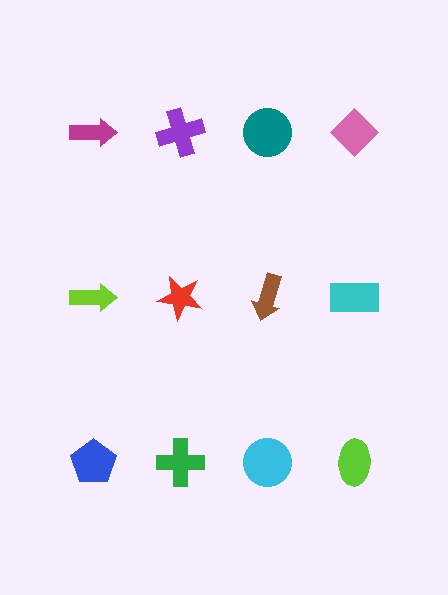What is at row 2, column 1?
A lime arrow.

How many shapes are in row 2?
4 shapes.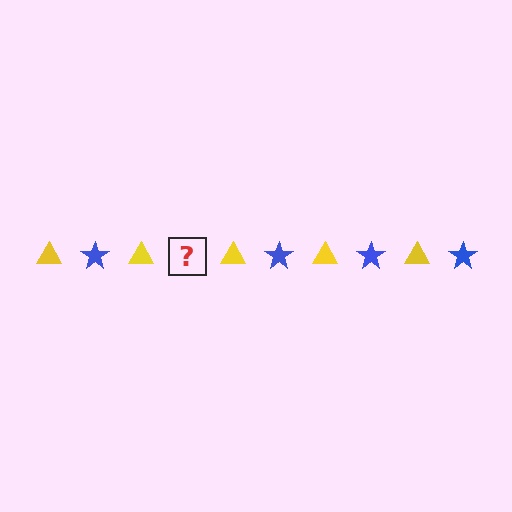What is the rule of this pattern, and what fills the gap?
The rule is that the pattern alternates between yellow triangle and blue star. The gap should be filled with a blue star.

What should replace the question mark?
The question mark should be replaced with a blue star.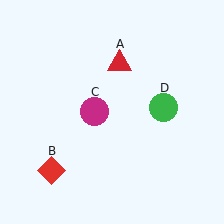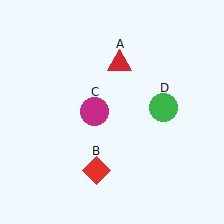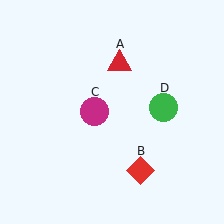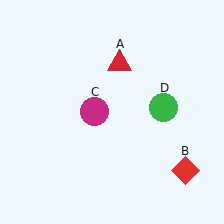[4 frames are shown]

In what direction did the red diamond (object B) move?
The red diamond (object B) moved right.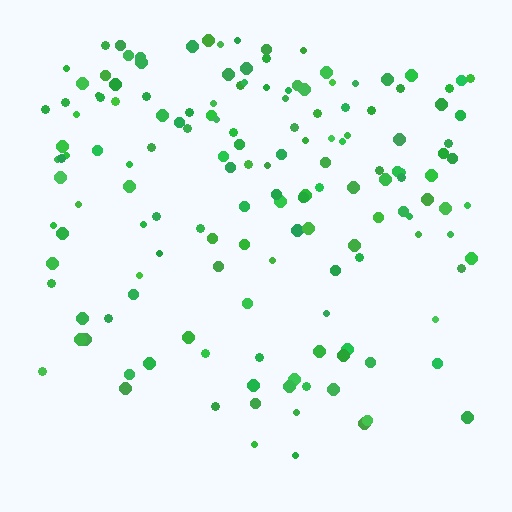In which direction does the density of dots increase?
From bottom to top, with the top side densest.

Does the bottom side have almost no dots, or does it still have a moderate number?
Still a moderate number, just noticeably fewer than the top.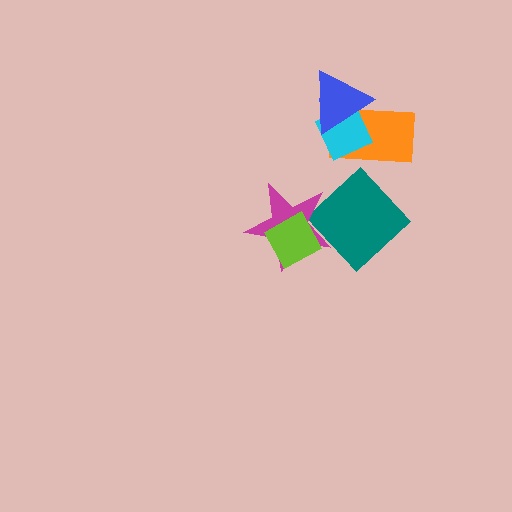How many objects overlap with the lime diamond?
1 object overlaps with the lime diamond.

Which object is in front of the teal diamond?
The magenta star is in front of the teal diamond.